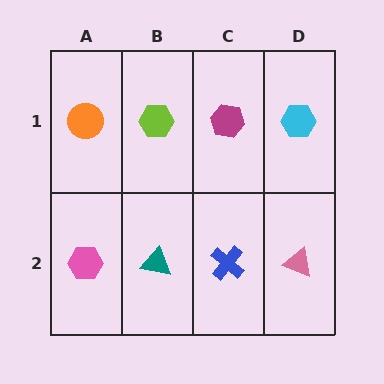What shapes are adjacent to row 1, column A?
A pink hexagon (row 2, column A), a lime hexagon (row 1, column B).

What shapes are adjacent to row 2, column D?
A cyan hexagon (row 1, column D), a blue cross (row 2, column C).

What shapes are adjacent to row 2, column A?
An orange circle (row 1, column A), a teal triangle (row 2, column B).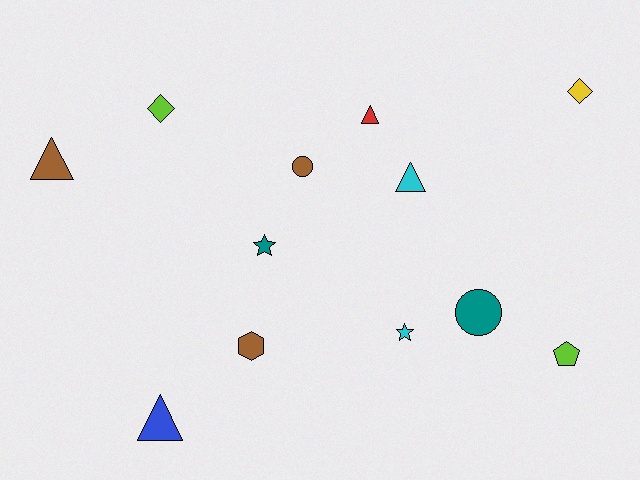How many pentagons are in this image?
There is 1 pentagon.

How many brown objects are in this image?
There are 3 brown objects.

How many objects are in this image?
There are 12 objects.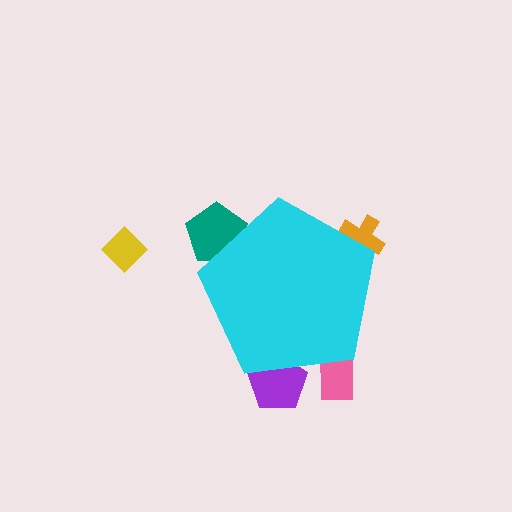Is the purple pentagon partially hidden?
Yes, the purple pentagon is partially hidden behind the cyan pentagon.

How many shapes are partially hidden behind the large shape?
4 shapes are partially hidden.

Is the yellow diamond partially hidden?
No, the yellow diamond is fully visible.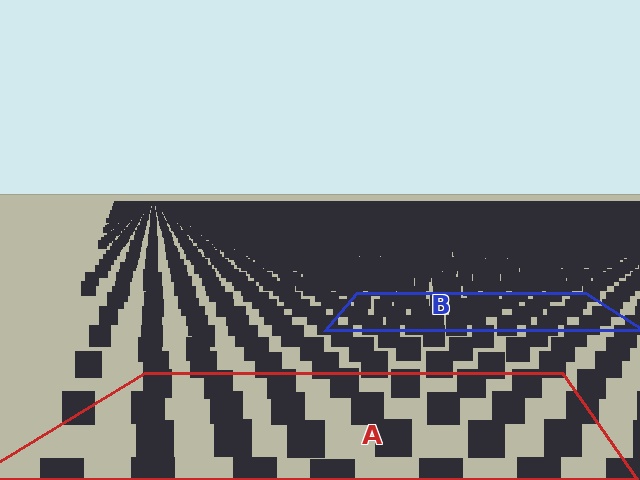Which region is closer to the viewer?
Region A is closer. The texture elements there are larger and more spread out.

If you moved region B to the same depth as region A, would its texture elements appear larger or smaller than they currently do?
They would appear larger. At a closer depth, the same texture elements are projected at a bigger on-screen size.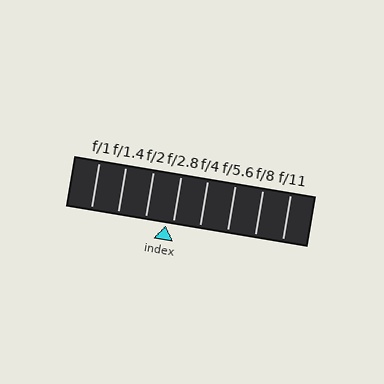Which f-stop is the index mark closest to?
The index mark is closest to f/2.8.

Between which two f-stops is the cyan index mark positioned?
The index mark is between f/2 and f/2.8.